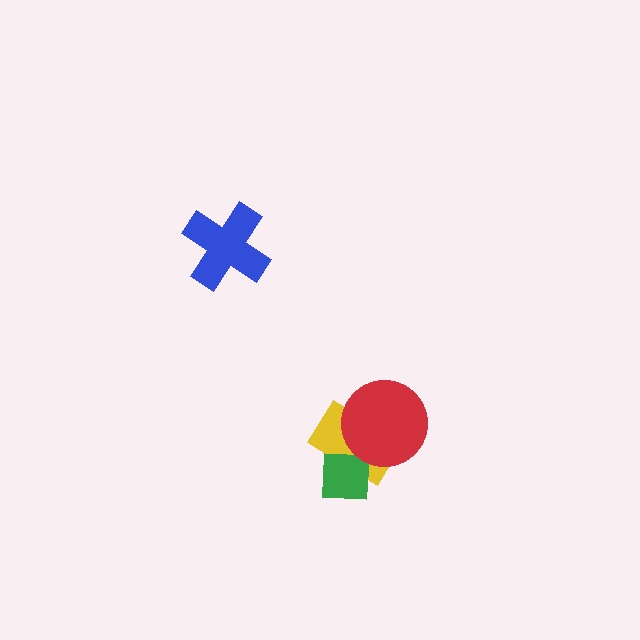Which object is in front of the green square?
The red circle is in front of the green square.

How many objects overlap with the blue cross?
0 objects overlap with the blue cross.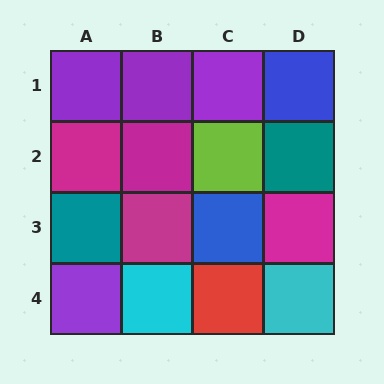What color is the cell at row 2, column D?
Teal.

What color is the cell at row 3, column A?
Teal.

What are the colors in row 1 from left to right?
Purple, purple, purple, blue.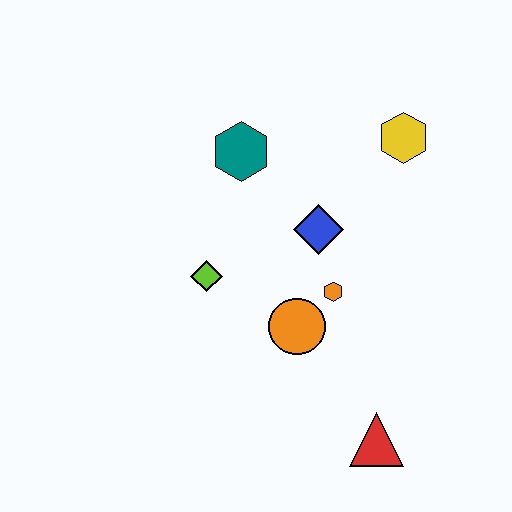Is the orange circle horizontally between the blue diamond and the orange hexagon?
No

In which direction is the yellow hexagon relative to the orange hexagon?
The yellow hexagon is above the orange hexagon.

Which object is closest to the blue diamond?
The orange hexagon is closest to the blue diamond.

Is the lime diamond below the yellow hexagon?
Yes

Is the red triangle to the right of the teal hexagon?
Yes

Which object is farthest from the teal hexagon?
The red triangle is farthest from the teal hexagon.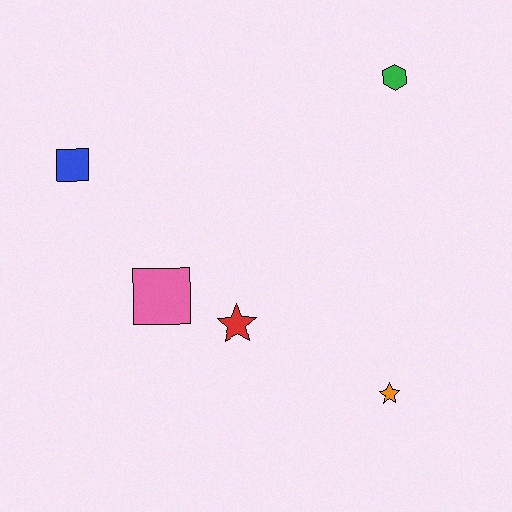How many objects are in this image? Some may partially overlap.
There are 5 objects.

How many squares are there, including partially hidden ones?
There are 2 squares.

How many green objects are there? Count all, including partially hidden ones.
There is 1 green object.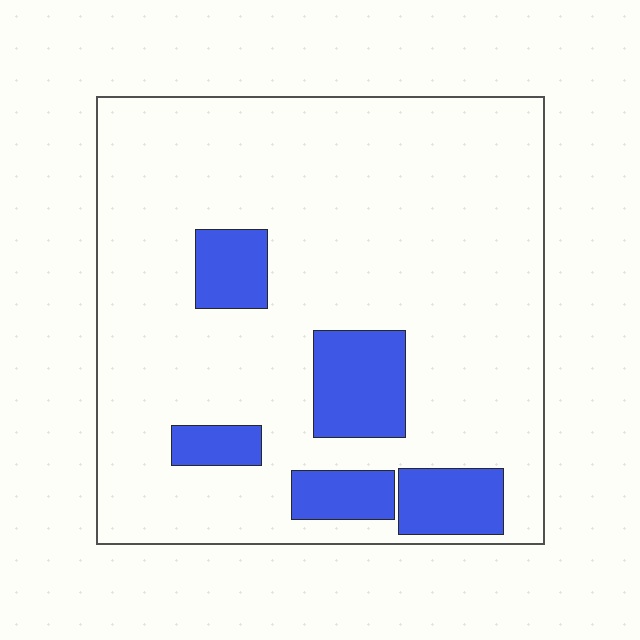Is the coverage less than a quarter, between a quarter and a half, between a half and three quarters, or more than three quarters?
Less than a quarter.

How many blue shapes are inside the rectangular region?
5.